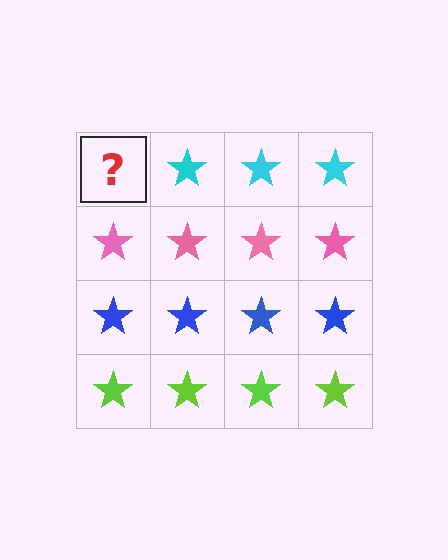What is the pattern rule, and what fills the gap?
The rule is that each row has a consistent color. The gap should be filled with a cyan star.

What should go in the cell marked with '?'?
The missing cell should contain a cyan star.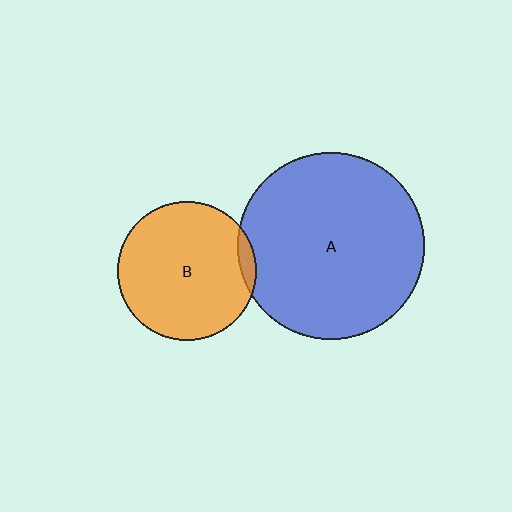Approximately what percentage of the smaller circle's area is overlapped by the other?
Approximately 5%.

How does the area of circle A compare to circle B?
Approximately 1.8 times.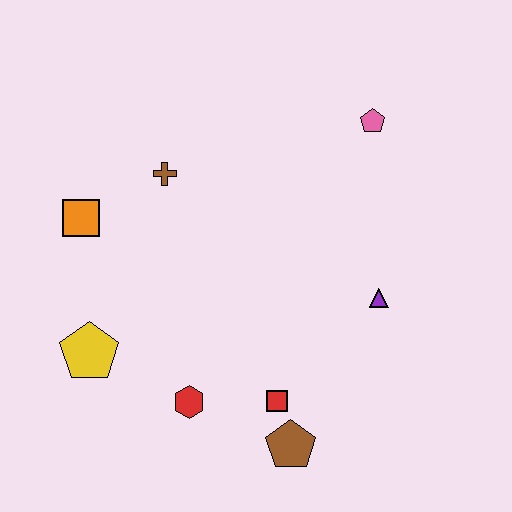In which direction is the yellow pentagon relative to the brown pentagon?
The yellow pentagon is to the left of the brown pentagon.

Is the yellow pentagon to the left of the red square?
Yes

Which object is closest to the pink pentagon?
The purple triangle is closest to the pink pentagon.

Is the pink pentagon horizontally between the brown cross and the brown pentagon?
No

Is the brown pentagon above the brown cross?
No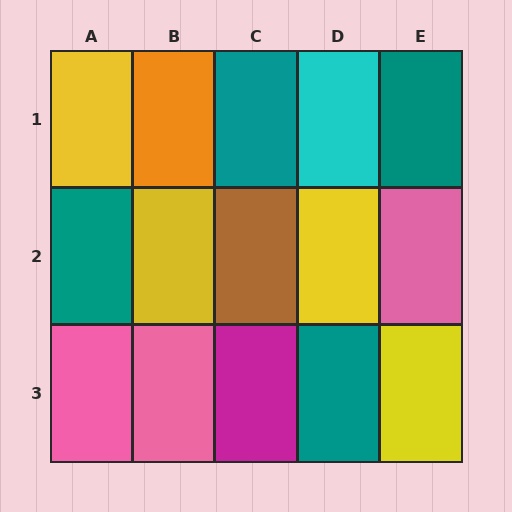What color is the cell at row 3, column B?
Pink.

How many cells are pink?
3 cells are pink.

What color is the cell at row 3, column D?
Teal.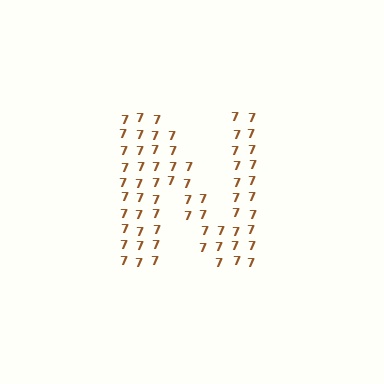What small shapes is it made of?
It is made of small digit 7's.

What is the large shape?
The large shape is the letter N.